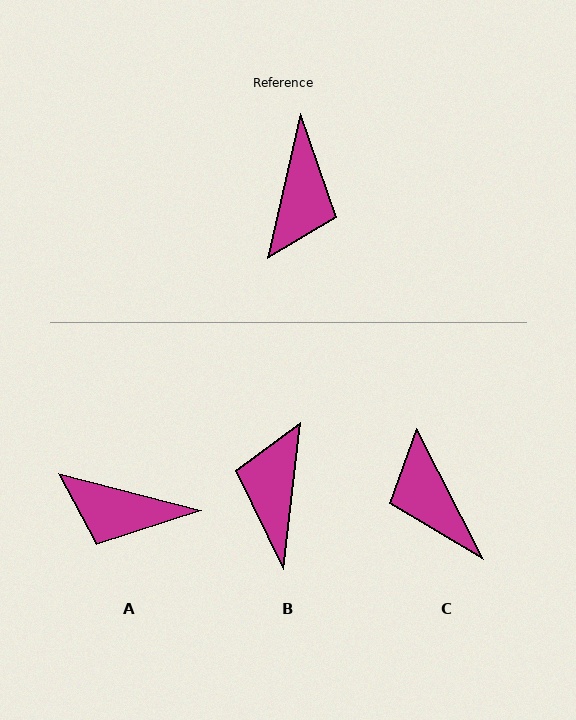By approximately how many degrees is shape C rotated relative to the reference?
Approximately 140 degrees clockwise.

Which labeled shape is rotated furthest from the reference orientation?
B, about 173 degrees away.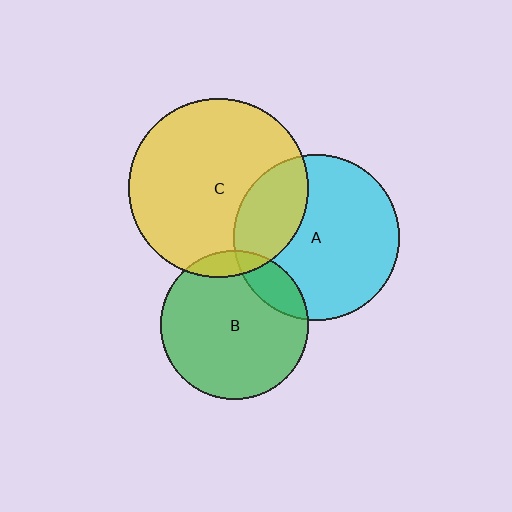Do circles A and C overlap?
Yes.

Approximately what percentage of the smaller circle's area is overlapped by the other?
Approximately 25%.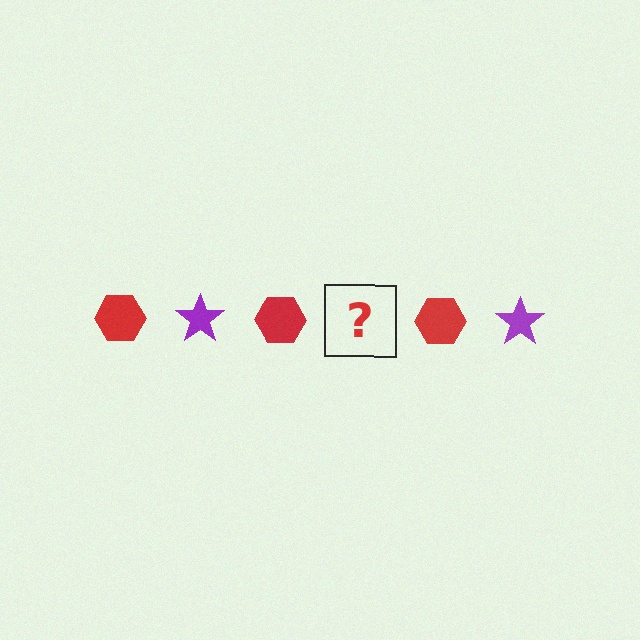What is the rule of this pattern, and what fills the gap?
The rule is that the pattern alternates between red hexagon and purple star. The gap should be filled with a purple star.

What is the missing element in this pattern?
The missing element is a purple star.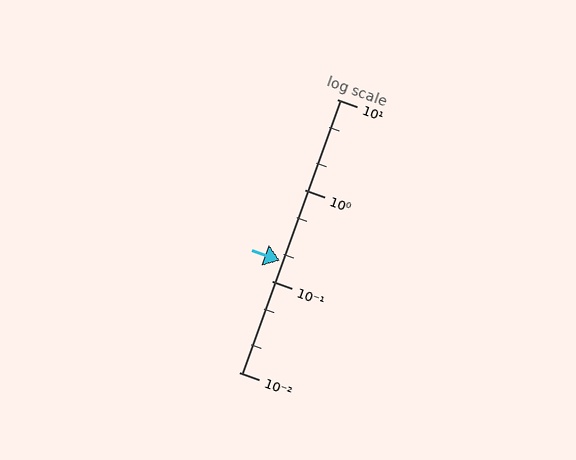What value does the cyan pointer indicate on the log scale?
The pointer indicates approximately 0.17.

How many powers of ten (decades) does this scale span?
The scale spans 3 decades, from 0.01 to 10.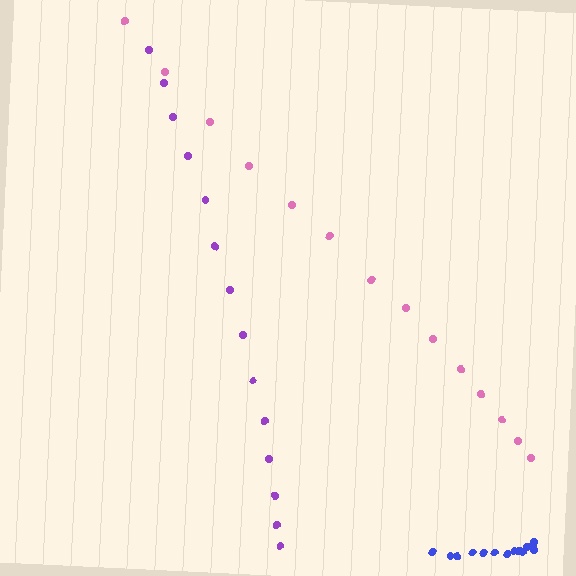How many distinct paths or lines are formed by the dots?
There are 3 distinct paths.